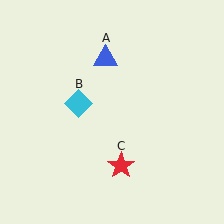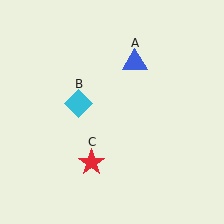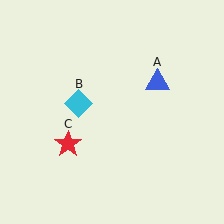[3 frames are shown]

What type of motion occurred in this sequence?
The blue triangle (object A), red star (object C) rotated clockwise around the center of the scene.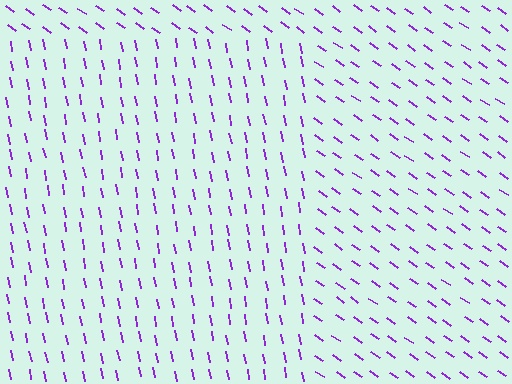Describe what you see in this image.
The image is filled with small purple line segments. A rectangle region in the image has lines oriented differently from the surrounding lines, creating a visible texture boundary.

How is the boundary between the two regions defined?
The boundary is defined purely by a change in line orientation (approximately 45 degrees difference). All lines are the same color and thickness.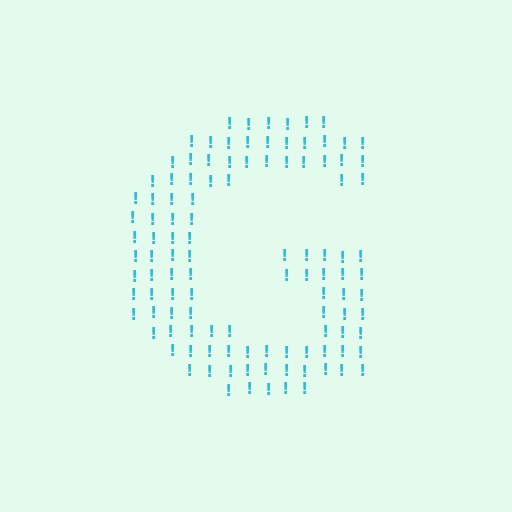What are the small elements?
The small elements are exclamation marks.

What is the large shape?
The large shape is the letter G.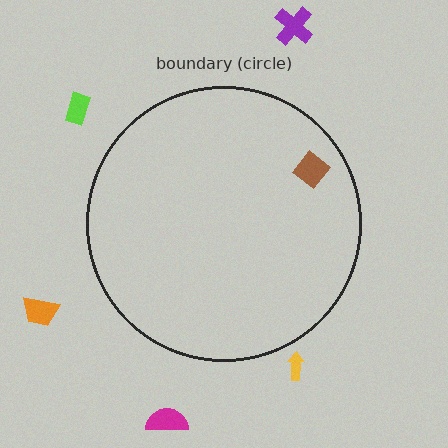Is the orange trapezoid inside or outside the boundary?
Outside.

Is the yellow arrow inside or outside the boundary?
Outside.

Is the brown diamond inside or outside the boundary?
Inside.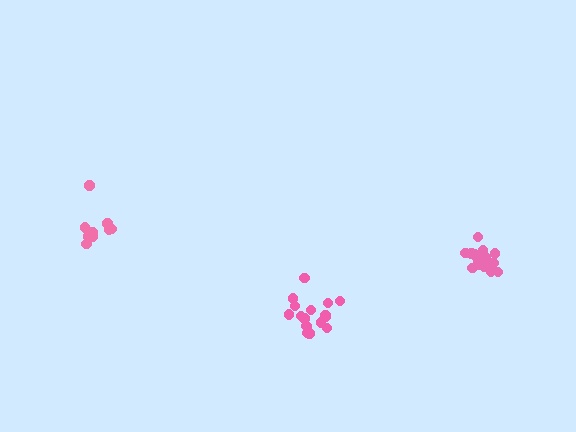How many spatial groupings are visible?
There are 3 spatial groupings.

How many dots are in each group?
Group 1: 16 dots, Group 2: 10 dots, Group 3: 16 dots (42 total).